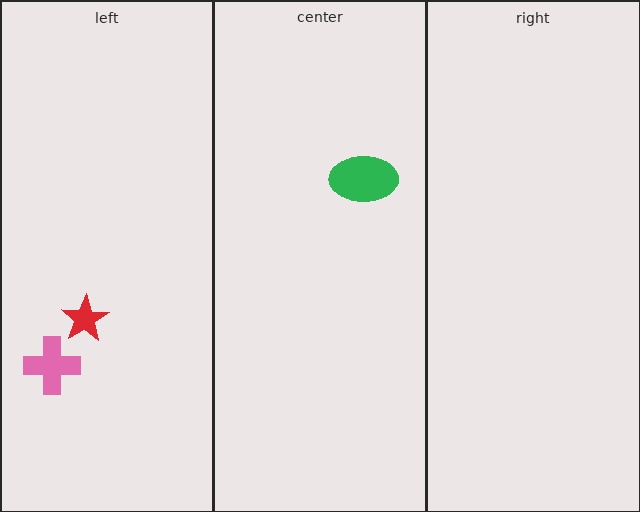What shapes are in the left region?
The pink cross, the red star.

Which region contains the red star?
The left region.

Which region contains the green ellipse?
The center region.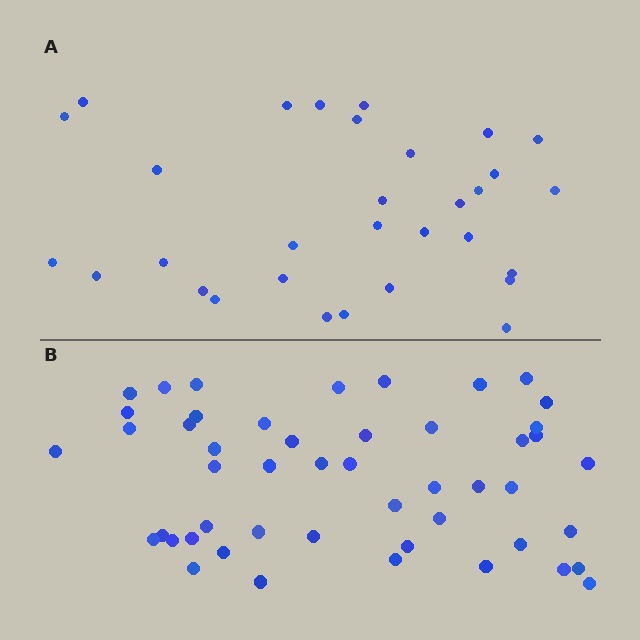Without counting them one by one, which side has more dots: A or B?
Region B (the bottom region) has more dots.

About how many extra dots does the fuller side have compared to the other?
Region B has approximately 20 more dots than region A.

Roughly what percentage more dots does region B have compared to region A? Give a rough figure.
About 60% more.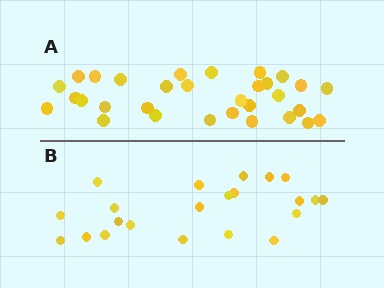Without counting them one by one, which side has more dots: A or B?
Region A (the top region) has more dots.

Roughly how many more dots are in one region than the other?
Region A has roughly 8 or so more dots than region B.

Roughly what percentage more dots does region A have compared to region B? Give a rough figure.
About 40% more.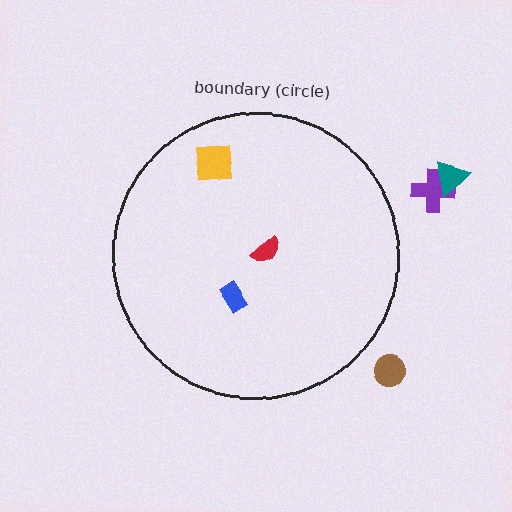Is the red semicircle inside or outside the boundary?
Inside.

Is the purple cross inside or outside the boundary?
Outside.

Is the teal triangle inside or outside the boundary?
Outside.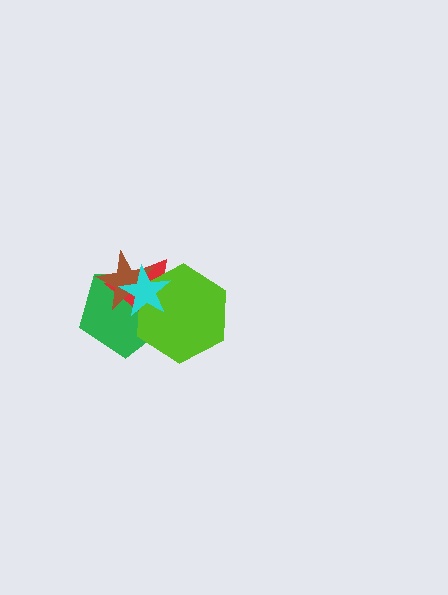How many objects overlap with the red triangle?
4 objects overlap with the red triangle.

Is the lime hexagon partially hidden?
Yes, it is partially covered by another shape.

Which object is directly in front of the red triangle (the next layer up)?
The brown star is directly in front of the red triangle.